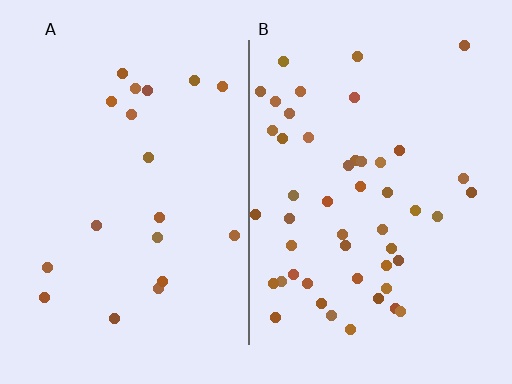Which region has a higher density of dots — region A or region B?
B (the right).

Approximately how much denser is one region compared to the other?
Approximately 2.5× — region B over region A.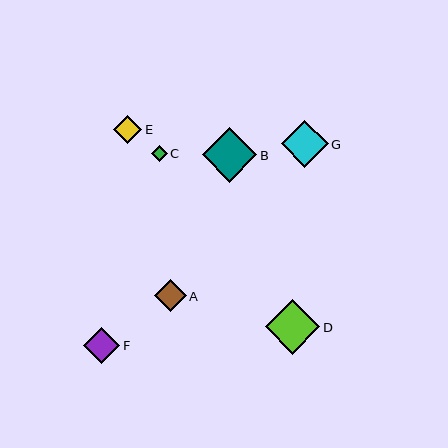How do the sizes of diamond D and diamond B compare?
Diamond D and diamond B are approximately the same size.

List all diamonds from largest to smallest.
From largest to smallest: D, B, G, F, A, E, C.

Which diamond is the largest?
Diamond D is the largest with a size of approximately 54 pixels.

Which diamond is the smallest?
Diamond C is the smallest with a size of approximately 16 pixels.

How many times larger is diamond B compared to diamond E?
Diamond B is approximately 1.9 times the size of diamond E.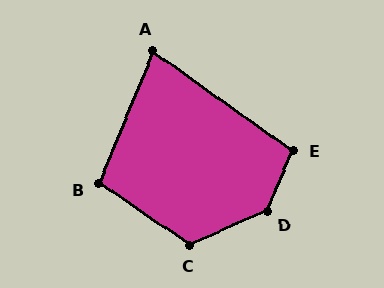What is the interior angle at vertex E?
Approximately 103 degrees (obtuse).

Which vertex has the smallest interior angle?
A, at approximately 77 degrees.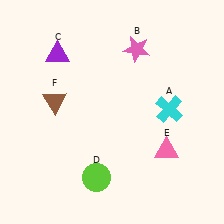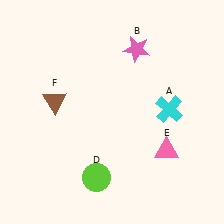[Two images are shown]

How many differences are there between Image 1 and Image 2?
There is 1 difference between the two images.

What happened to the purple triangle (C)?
The purple triangle (C) was removed in Image 2. It was in the top-left area of Image 1.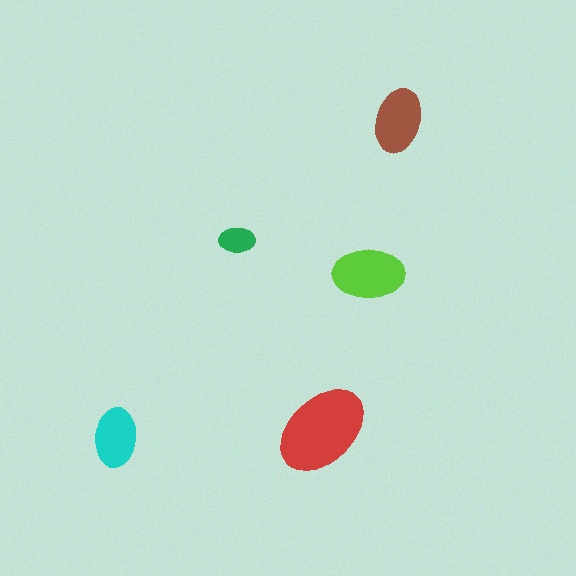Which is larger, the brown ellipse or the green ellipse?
The brown one.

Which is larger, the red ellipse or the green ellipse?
The red one.